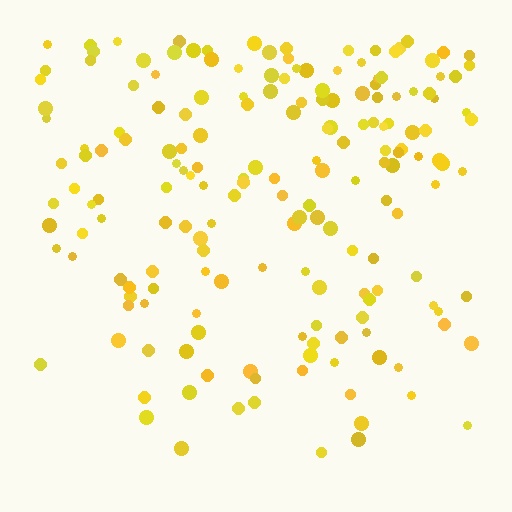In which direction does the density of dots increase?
From bottom to top, with the top side densest.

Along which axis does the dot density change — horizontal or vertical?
Vertical.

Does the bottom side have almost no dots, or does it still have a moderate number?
Still a moderate number, just noticeably fewer than the top.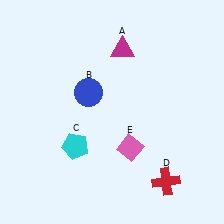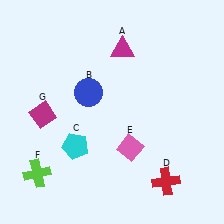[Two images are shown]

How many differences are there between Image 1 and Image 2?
There are 2 differences between the two images.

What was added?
A lime cross (F), a magenta diamond (G) were added in Image 2.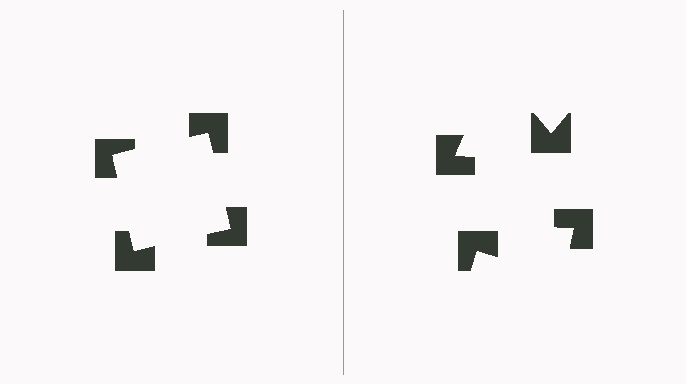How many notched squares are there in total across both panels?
8 — 4 on each side.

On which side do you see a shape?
An illusory square appears on the left side. On the right side the wedge cuts are rotated, so no coherent shape forms.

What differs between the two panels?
The notched squares are positioned identically on both sides; only the wedge orientations differ. On the left they align to a square; on the right they are misaligned.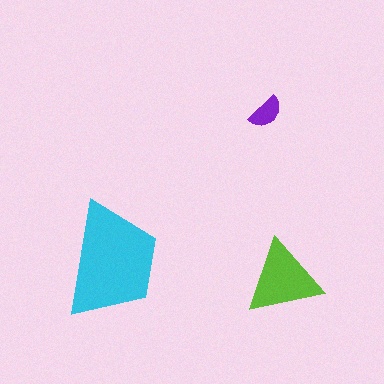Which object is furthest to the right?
The lime triangle is rightmost.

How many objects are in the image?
There are 3 objects in the image.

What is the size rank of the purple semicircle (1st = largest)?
3rd.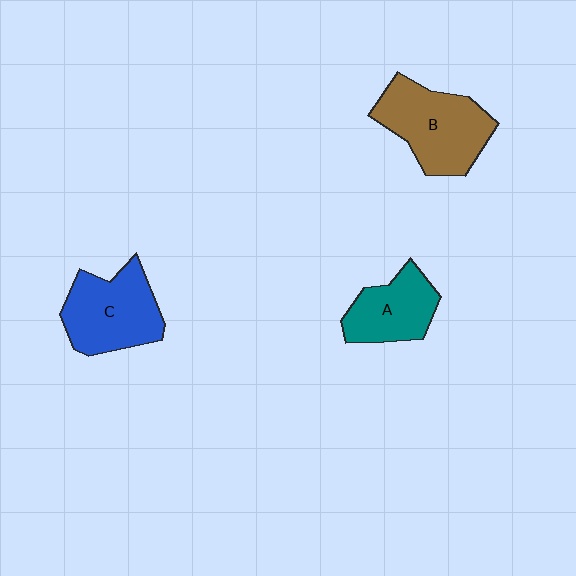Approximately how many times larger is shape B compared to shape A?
Approximately 1.4 times.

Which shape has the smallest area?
Shape A (teal).